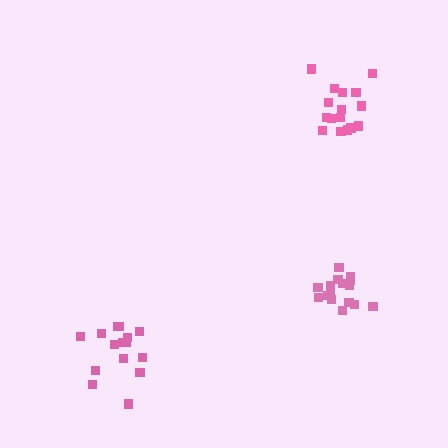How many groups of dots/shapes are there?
There are 3 groups.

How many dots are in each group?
Group 1: 15 dots, Group 2: 16 dots, Group 3: 16 dots (47 total).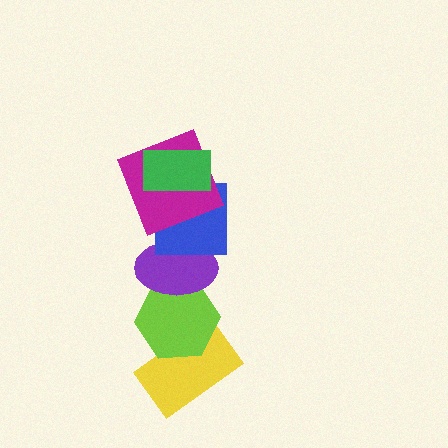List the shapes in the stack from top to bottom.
From top to bottom: the green rectangle, the magenta square, the blue square, the purple ellipse, the lime hexagon, the yellow rectangle.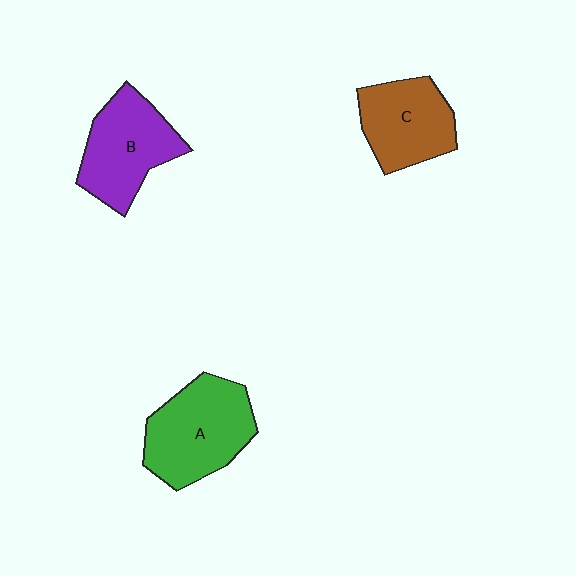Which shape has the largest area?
Shape A (green).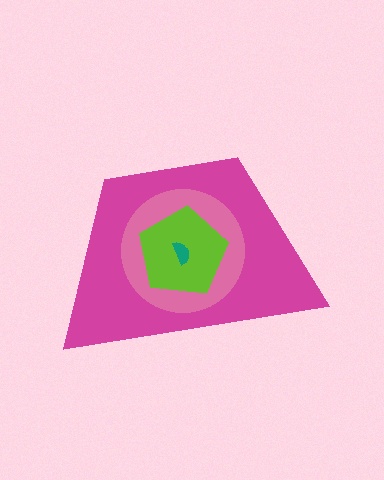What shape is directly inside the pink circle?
The lime pentagon.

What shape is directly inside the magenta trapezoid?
The pink circle.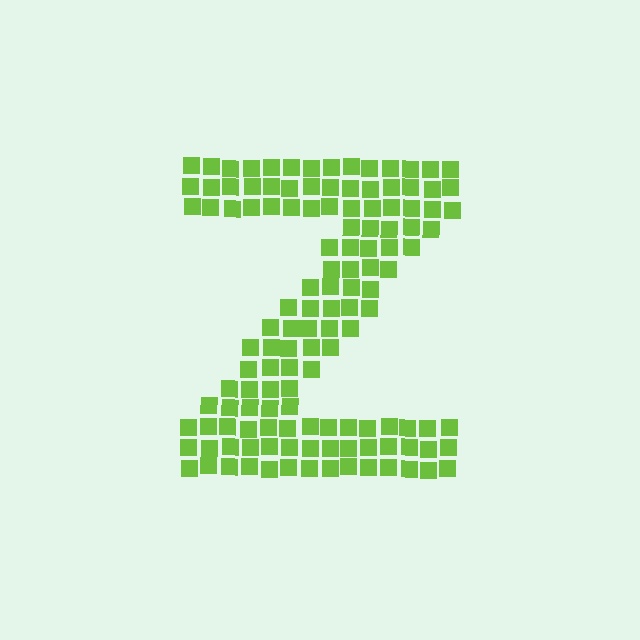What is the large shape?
The large shape is the letter Z.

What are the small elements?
The small elements are squares.